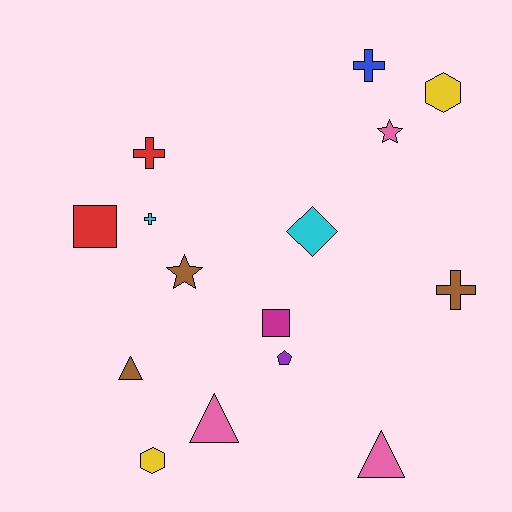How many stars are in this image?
There are 2 stars.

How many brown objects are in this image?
There are 3 brown objects.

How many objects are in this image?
There are 15 objects.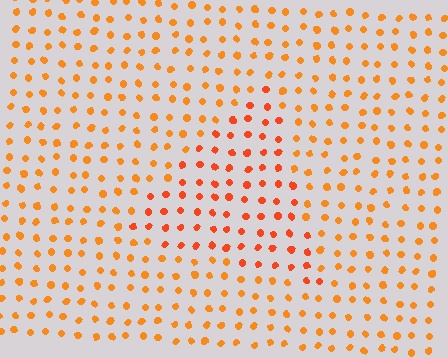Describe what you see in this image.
The image is filled with small orange elements in a uniform arrangement. A triangle-shaped region is visible where the elements are tinted to a slightly different hue, forming a subtle color boundary.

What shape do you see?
I see a triangle.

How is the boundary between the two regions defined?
The boundary is defined purely by a slight shift in hue (about 19 degrees). Spacing, size, and orientation are identical on both sides.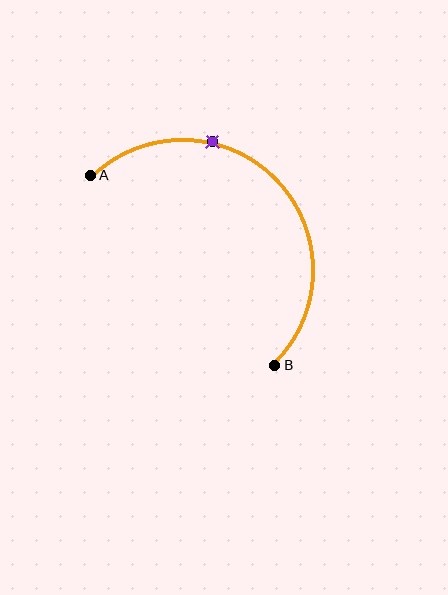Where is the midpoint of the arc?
The arc midpoint is the point on the curve farthest from the straight line joining A and B. It sits above and to the right of that line.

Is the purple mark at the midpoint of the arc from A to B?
No. The purple mark lies on the arc but is closer to endpoint A. The arc midpoint would be at the point on the curve equidistant along the arc from both A and B.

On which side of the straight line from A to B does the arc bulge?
The arc bulges above and to the right of the straight line connecting A and B.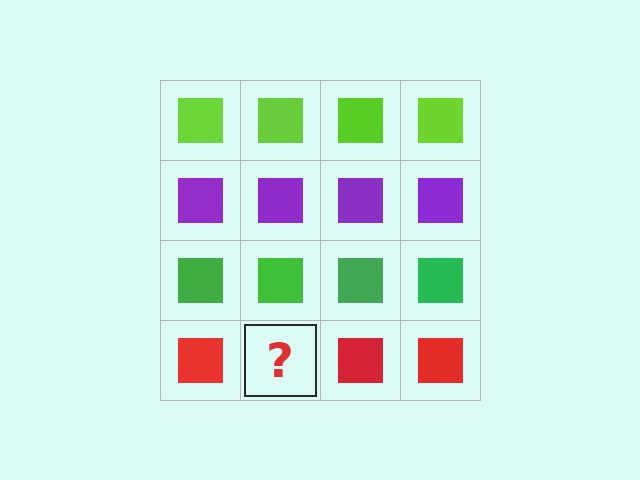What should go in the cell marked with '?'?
The missing cell should contain a red square.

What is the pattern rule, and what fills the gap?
The rule is that each row has a consistent color. The gap should be filled with a red square.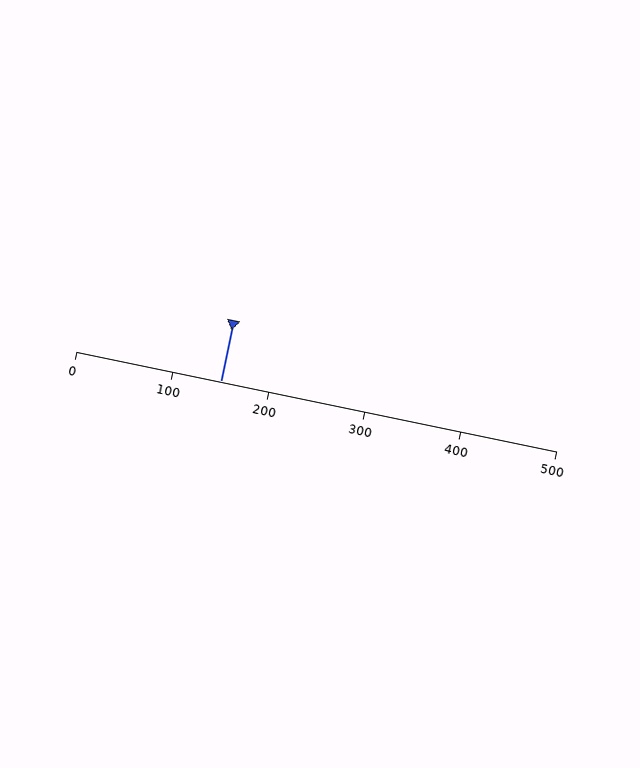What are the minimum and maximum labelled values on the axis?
The axis runs from 0 to 500.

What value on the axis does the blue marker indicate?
The marker indicates approximately 150.